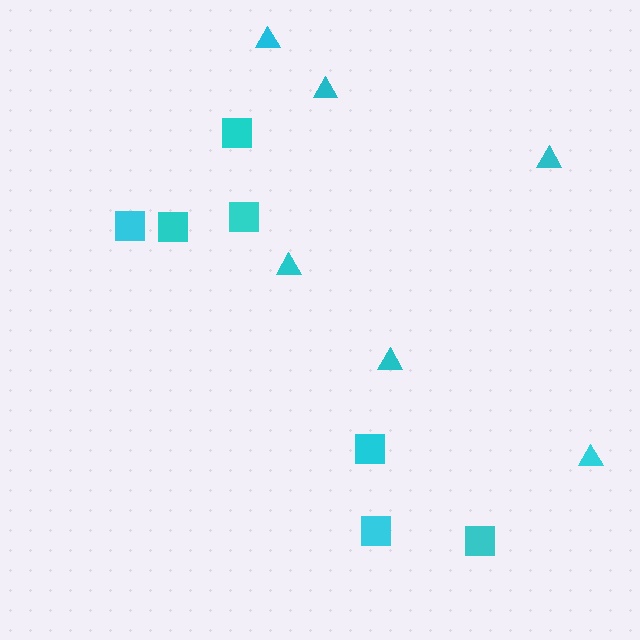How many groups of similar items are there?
There are 2 groups: one group of triangles (6) and one group of squares (7).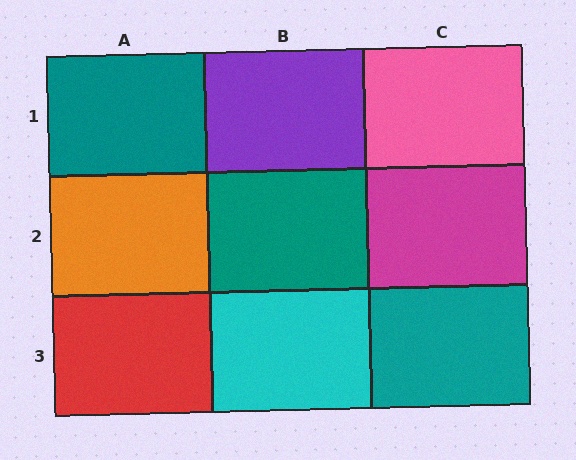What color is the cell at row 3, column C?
Teal.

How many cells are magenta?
1 cell is magenta.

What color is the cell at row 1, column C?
Pink.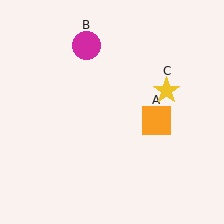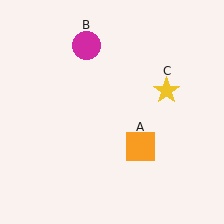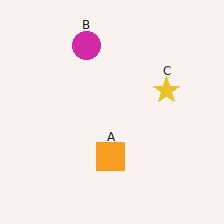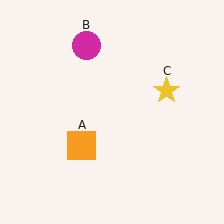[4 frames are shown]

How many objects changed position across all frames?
1 object changed position: orange square (object A).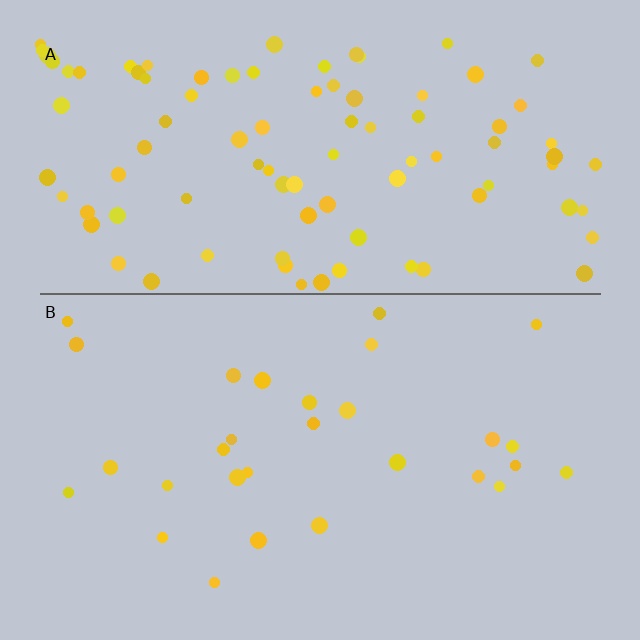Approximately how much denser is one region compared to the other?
Approximately 3.2× — region A over region B.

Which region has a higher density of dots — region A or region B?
A (the top).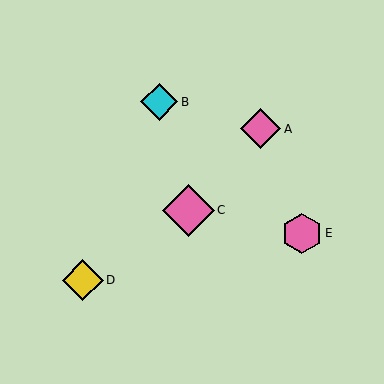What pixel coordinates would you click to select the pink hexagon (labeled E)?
Click at (302, 233) to select the pink hexagon E.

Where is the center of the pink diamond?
The center of the pink diamond is at (261, 129).